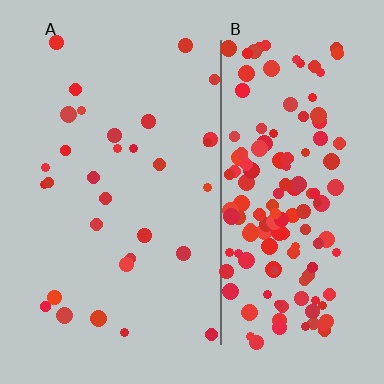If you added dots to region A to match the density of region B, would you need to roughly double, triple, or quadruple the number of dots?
Approximately quadruple.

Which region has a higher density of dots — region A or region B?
B (the right).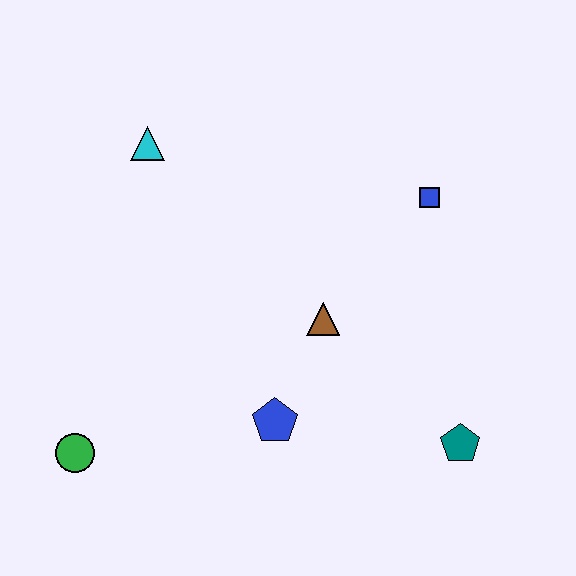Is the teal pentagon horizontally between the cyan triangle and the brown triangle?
No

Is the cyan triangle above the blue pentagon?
Yes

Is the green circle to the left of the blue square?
Yes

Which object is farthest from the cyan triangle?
The teal pentagon is farthest from the cyan triangle.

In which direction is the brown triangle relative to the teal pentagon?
The brown triangle is to the left of the teal pentagon.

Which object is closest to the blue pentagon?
The brown triangle is closest to the blue pentagon.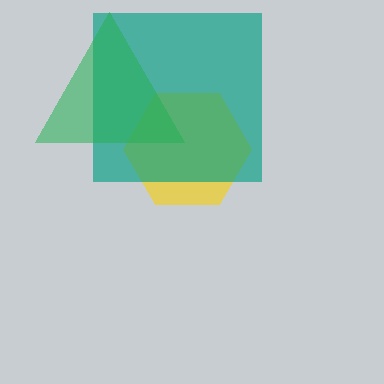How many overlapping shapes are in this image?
There are 3 overlapping shapes in the image.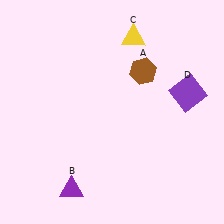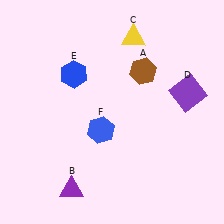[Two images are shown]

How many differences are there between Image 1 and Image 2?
There are 2 differences between the two images.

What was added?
A blue hexagon (E), a blue hexagon (F) were added in Image 2.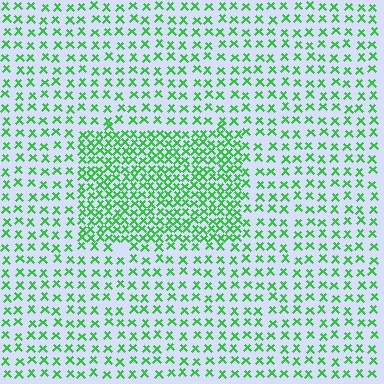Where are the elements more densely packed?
The elements are more densely packed inside the rectangle boundary.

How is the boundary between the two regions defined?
The boundary is defined by a change in element density (approximately 2.1x ratio). All elements are the same color, size, and shape.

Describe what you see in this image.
The image contains small green elements arranged at two different densities. A rectangle-shaped region is visible where the elements are more densely packed than the surrounding area.